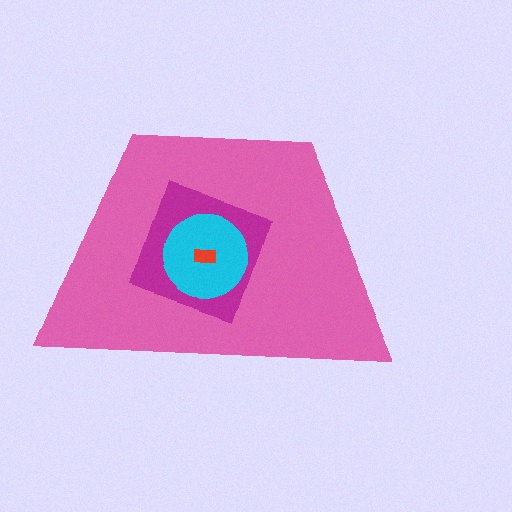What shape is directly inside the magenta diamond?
The cyan circle.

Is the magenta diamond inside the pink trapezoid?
Yes.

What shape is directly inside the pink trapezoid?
The magenta diamond.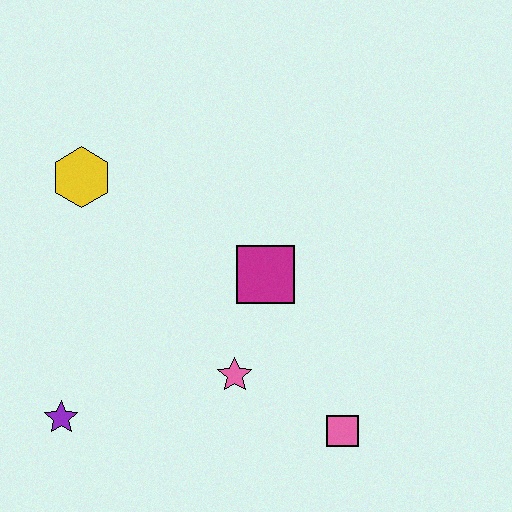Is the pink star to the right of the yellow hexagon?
Yes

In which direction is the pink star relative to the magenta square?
The pink star is below the magenta square.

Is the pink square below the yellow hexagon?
Yes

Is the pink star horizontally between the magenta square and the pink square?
No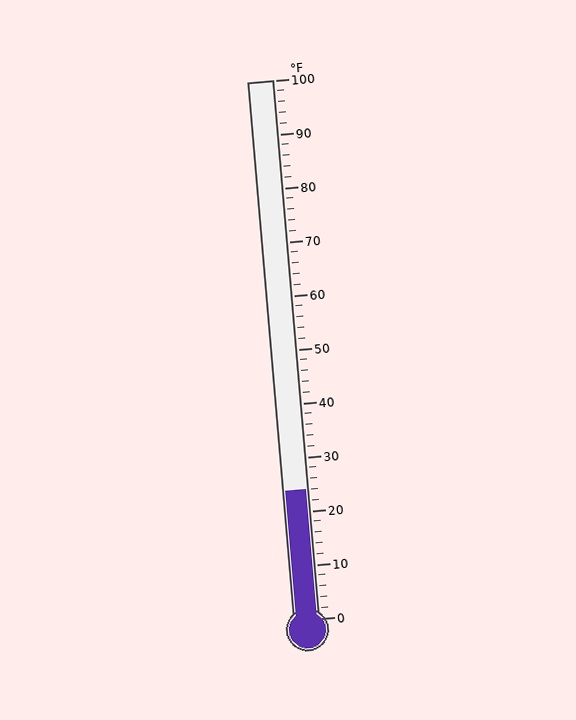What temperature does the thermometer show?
The thermometer shows approximately 24°F.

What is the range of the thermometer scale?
The thermometer scale ranges from 0°F to 100°F.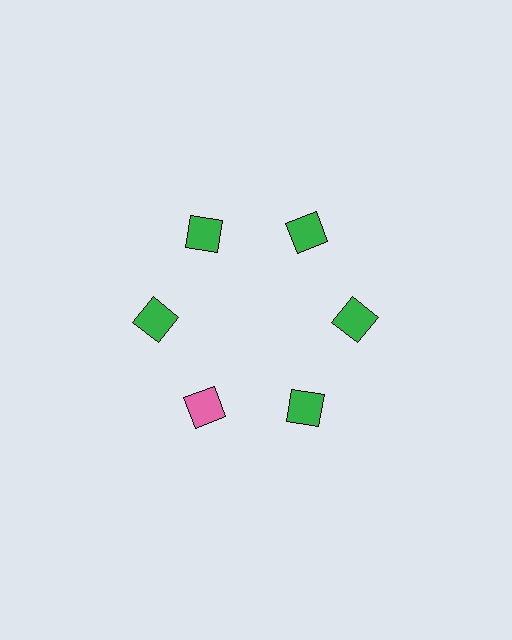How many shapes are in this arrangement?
There are 6 shapes arranged in a ring pattern.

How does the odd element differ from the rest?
It has a different color: pink instead of green.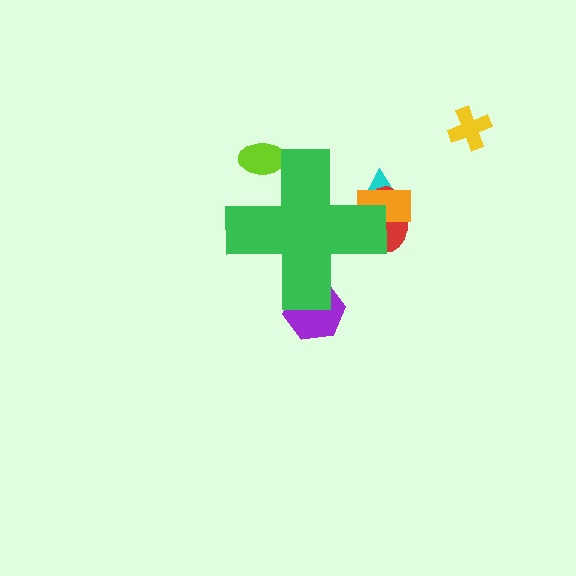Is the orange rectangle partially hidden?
Yes, the orange rectangle is partially hidden behind the green cross.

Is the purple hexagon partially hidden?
Yes, the purple hexagon is partially hidden behind the green cross.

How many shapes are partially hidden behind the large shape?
5 shapes are partially hidden.